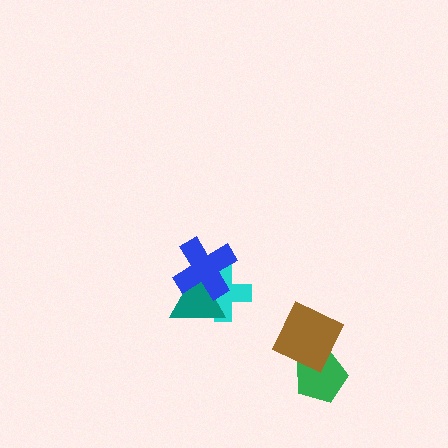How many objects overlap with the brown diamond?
1 object overlaps with the brown diamond.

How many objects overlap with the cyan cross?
2 objects overlap with the cyan cross.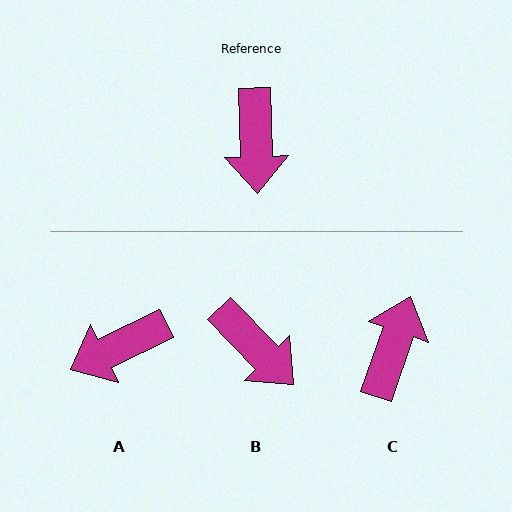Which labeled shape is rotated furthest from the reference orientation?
C, about 159 degrees away.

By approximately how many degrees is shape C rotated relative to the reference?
Approximately 159 degrees counter-clockwise.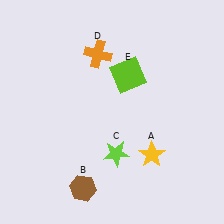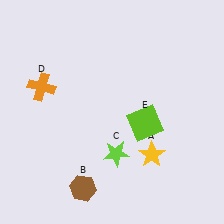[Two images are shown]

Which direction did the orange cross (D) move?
The orange cross (D) moved left.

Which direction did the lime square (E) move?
The lime square (E) moved down.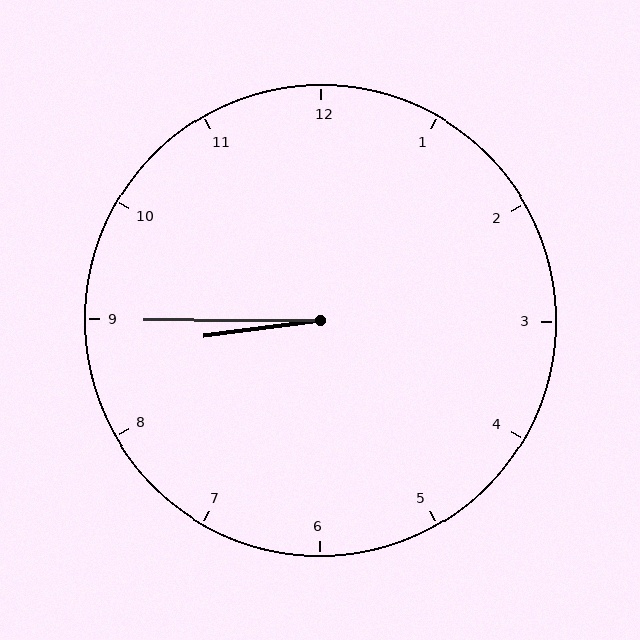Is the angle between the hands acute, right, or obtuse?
It is acute.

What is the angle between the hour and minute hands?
Approximately 8 degrees.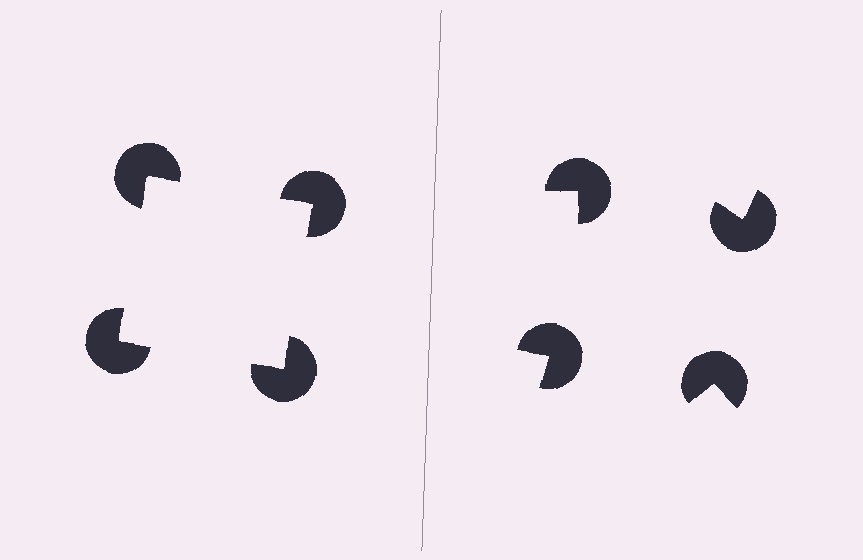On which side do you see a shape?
An illusory square appears on the left side. On the right side the wedge cuts are rotated, so no coherent shape forms.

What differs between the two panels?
The pac-man discs are positioned identically on both sides; only the wedge orientations differ. On the left they align to a square; on the right they are misaligned.